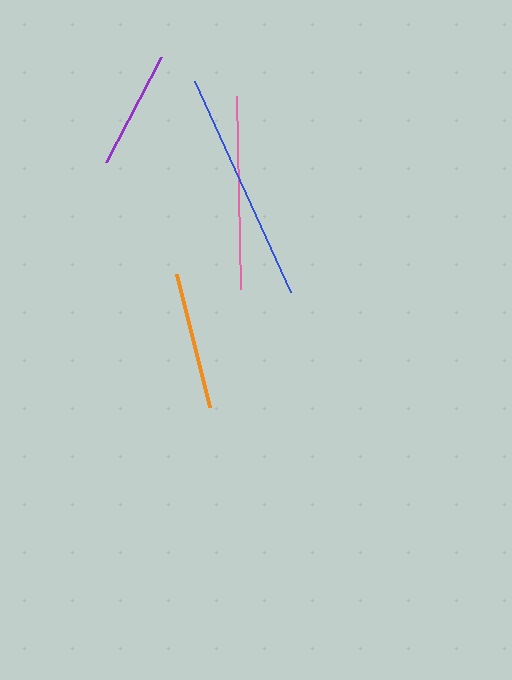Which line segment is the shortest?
The purple line is the shortest at approximately 118 pixels.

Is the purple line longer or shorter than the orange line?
The orange line is longer than the purple line.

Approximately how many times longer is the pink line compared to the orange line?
The pink line is approximately 1.4 times the length of the orange line.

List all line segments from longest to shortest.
From longest to shortest: blue, pink, orange, purple.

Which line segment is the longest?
The blue line is the longest at approximately 232 pixels.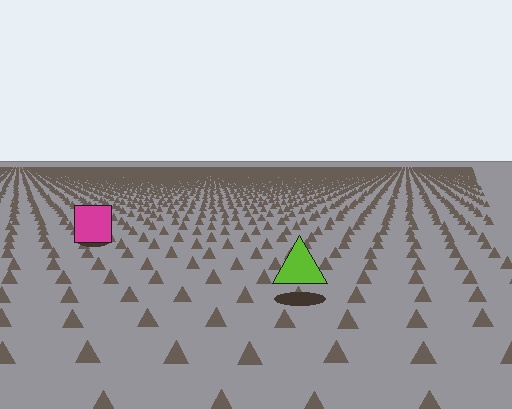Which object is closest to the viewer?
The lime triangle is closest. The texture marks near it are larger and more spread out.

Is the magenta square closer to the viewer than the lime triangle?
No. The lime triangle is closer — you can tell from the texture gradient: the ground texture is coarser near it.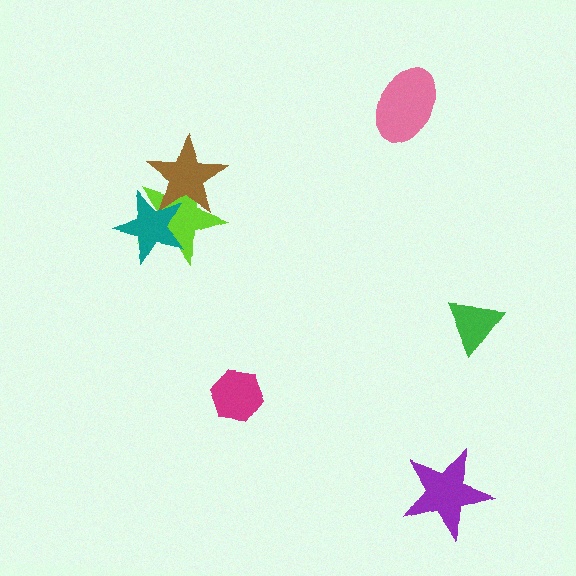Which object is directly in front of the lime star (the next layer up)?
The teal star is directly in front of the lime star.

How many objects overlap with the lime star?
2 objects overlap with the lime star.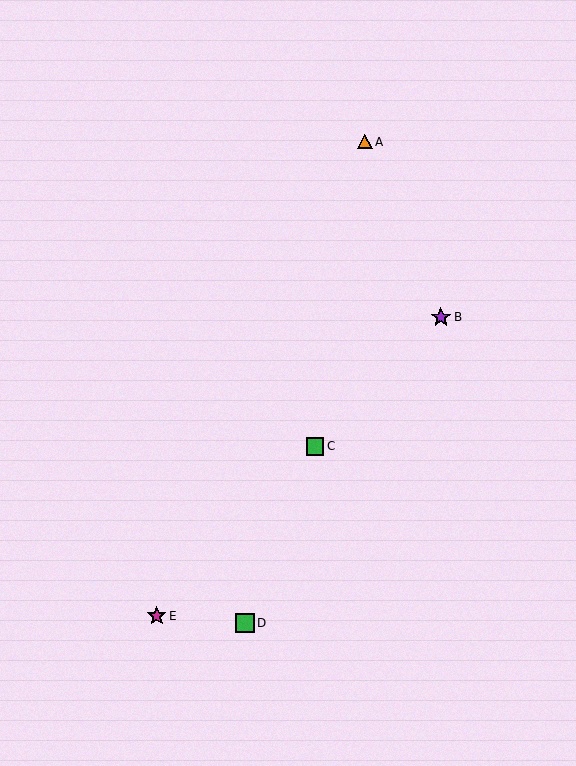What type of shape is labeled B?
Shape B is a purple star.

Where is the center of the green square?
The center of the green square is at (315, 446).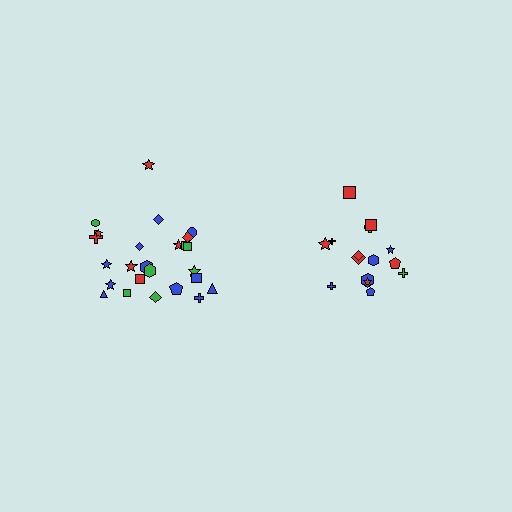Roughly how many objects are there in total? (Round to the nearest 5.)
Roughly 40 objects in total.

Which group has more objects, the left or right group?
The left group.